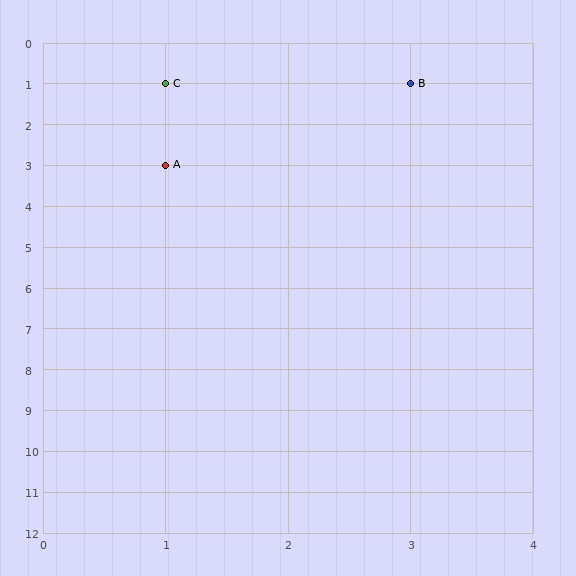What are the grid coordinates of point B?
Point B is at grid coordinates (3, 1).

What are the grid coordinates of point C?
Point C is at grid coordinates (1, 1).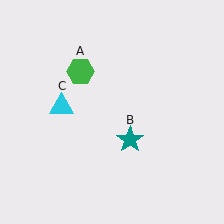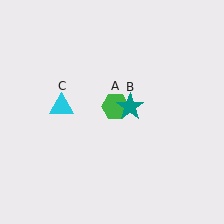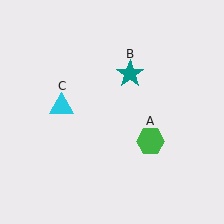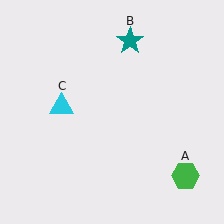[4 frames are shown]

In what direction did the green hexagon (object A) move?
The green hexagon (object A) moved down and to the right.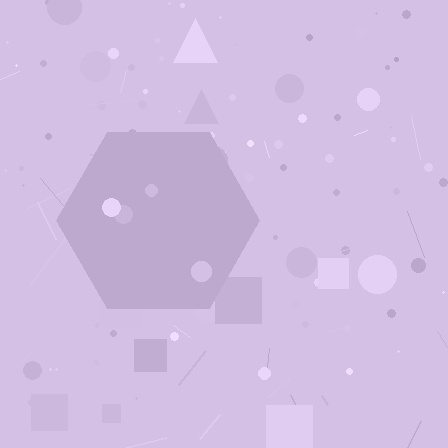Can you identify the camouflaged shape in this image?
The camouflaged shape is a hexagon.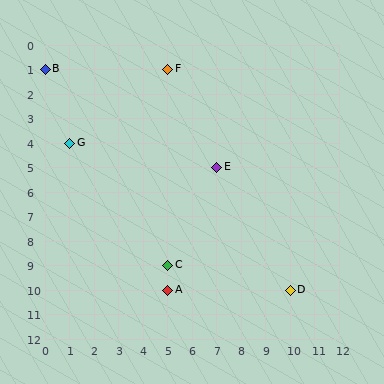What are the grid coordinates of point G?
Point G is at grid coordinates (1, 4).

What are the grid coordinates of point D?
Point D is at grid coordinates (10, 10).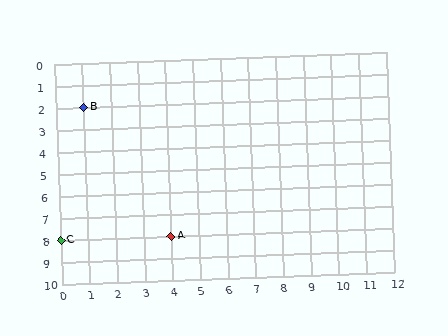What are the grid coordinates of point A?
Point A is at grid coordinates (4, 8).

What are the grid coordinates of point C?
Point C is at grid coordinates (0, 8).